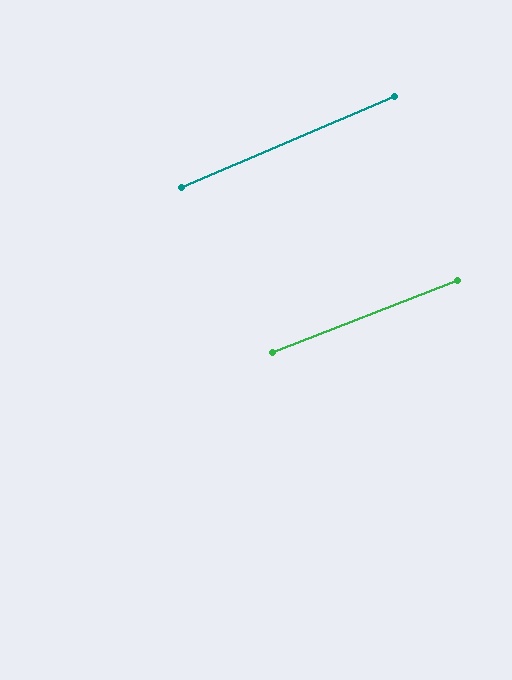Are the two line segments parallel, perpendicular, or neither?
Parallel — their directions differ by only 2.0°.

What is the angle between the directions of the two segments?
Approximately 2 degrees.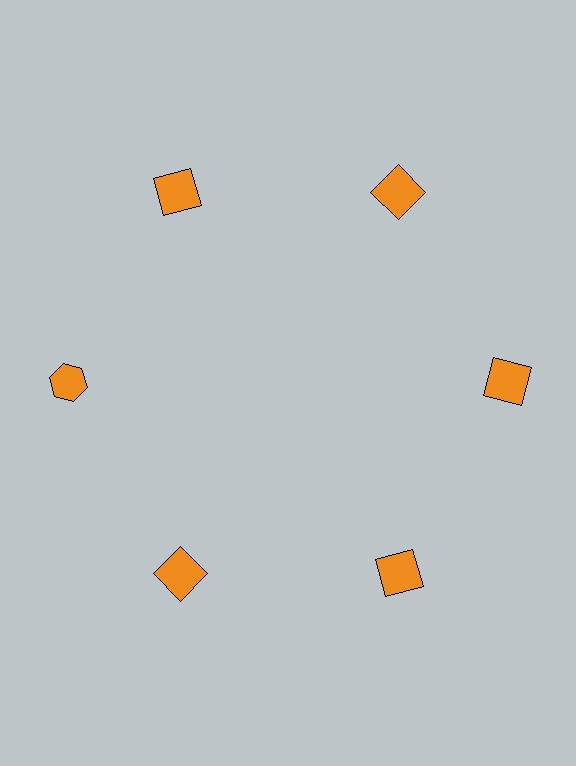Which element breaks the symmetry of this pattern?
The orange hexagon at roughly the 9 o'clock position breaks the symmetry. All other shapes are orange squares.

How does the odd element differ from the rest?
It has a different shape: hexagon instead of square.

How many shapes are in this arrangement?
There are 6 shapes arranged in a ring pattern.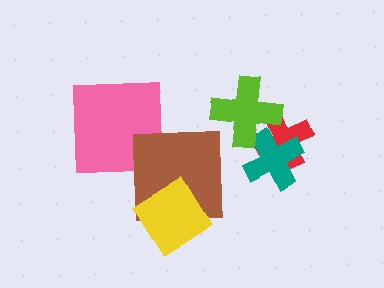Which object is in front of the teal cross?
The lime cross is in front of the teal cross.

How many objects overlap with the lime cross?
2 objects overlap with the lime cross.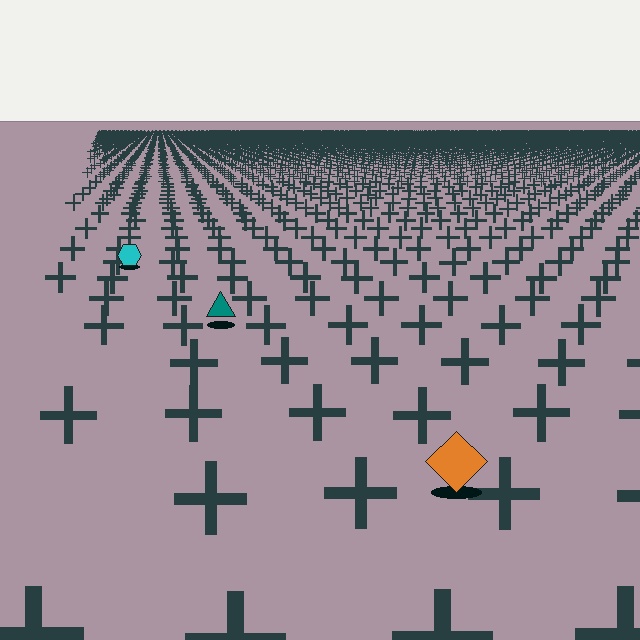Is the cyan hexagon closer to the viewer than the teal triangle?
No. The teal triangle is closer — you can tell from the texture gradient: the ground texture is coarser near it.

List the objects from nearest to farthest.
From nearest to farthest: the orange diamond, the teal triangle, the cyan hexagon.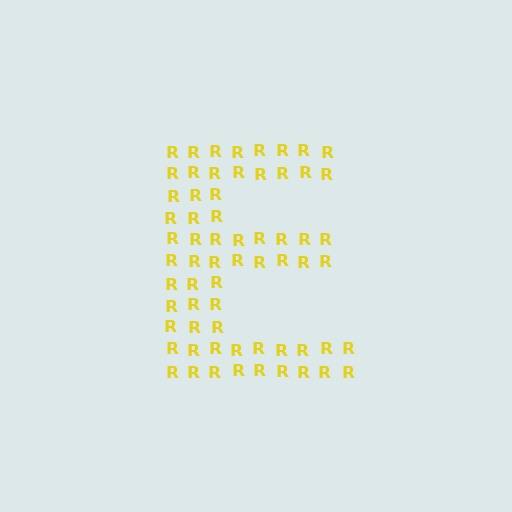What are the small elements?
The small elements are letter R's.